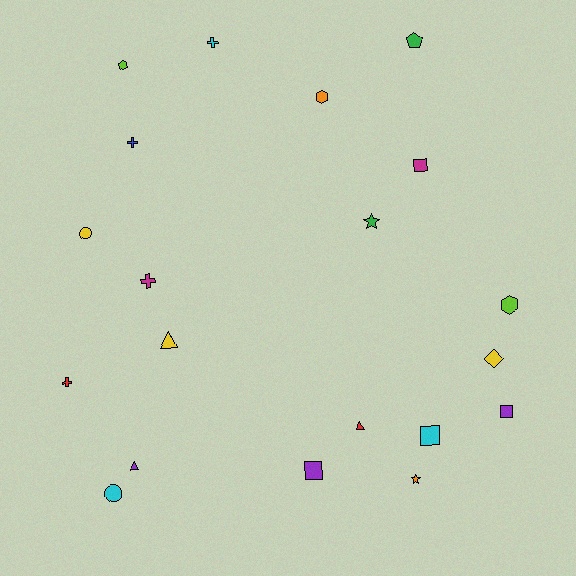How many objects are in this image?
There are 20 objects.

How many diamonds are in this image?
There is 1 diamond.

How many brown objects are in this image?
There are no brown objects.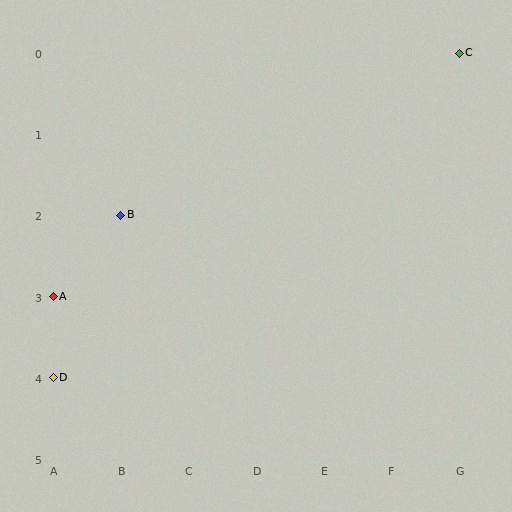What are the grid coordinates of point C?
Point C is at grid coordinates (G, 0).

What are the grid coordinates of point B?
Point B is at grid coordinates (B, 2).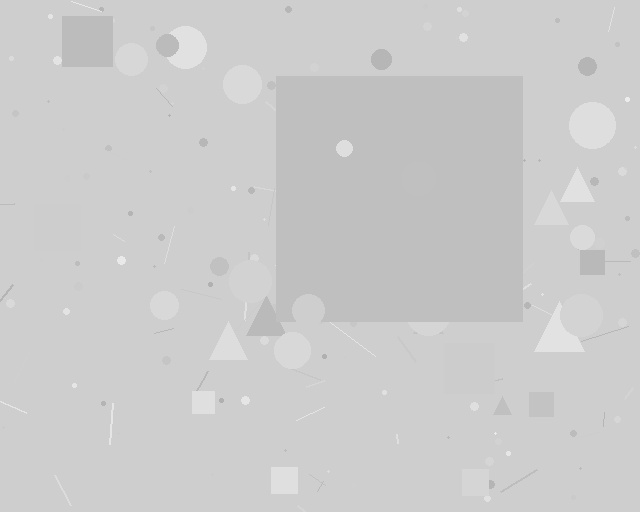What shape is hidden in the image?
A square is hidden in the image.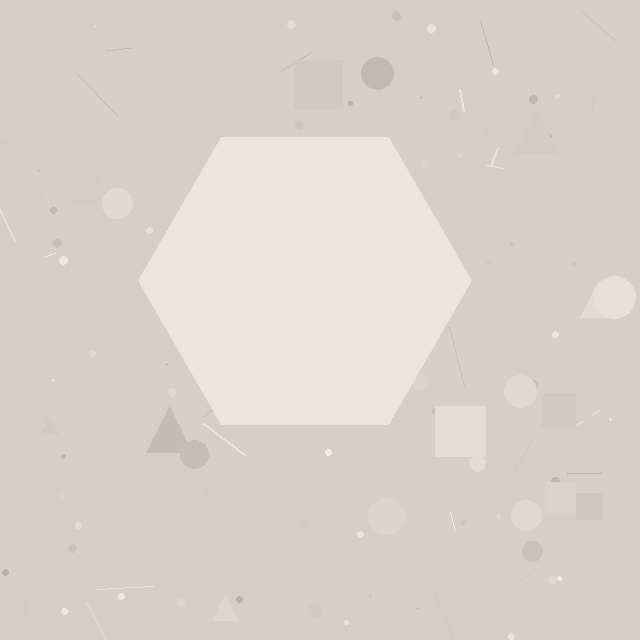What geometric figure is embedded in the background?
A hexagon is embedded in the background.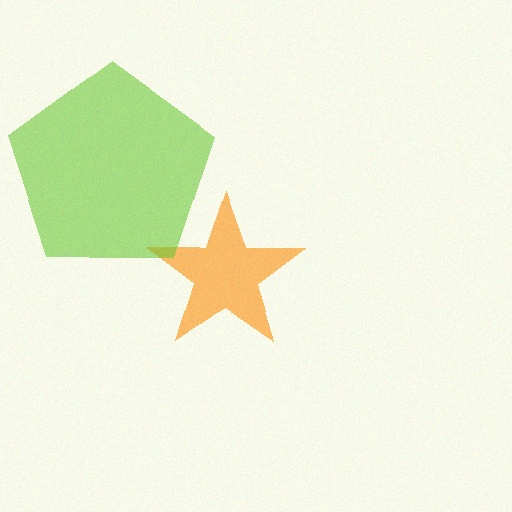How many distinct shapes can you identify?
There are 2 distinct shapes: an orange star, a lime pentagon.